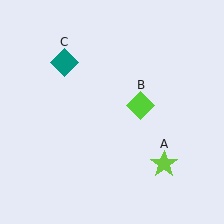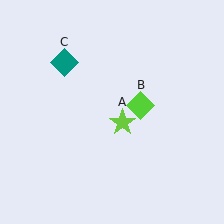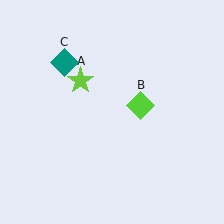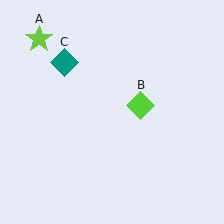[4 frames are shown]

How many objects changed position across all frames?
1 object changed position: lime star (object A).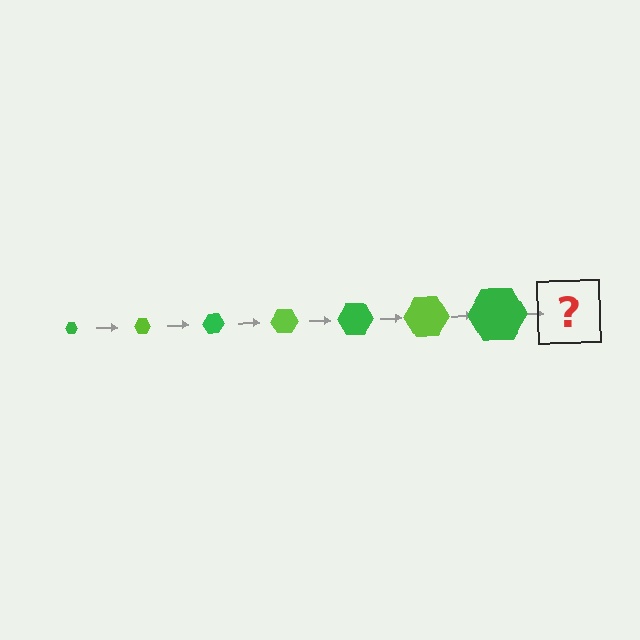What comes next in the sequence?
The next element should be a lime hexagon, larger than the previous one.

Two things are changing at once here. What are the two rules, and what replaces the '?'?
The two rules are that the hexagon grows larger each step and the color cycles through green and lime. The '?' should be a lime hexagon, larger than the previous one.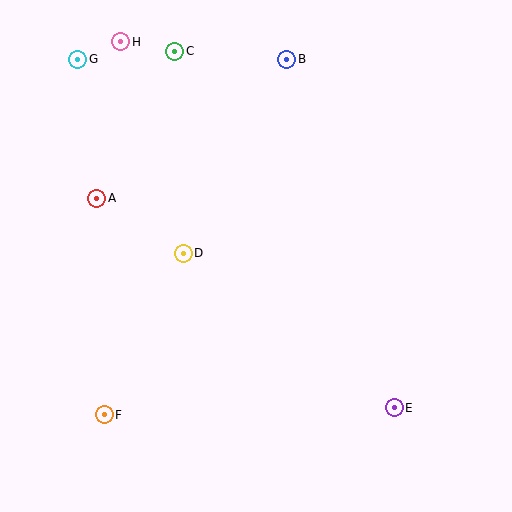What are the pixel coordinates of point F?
Point F is at (104, 415).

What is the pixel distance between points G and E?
The distance between G and E is 471 pixels.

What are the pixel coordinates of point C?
Point C is at (175, 51).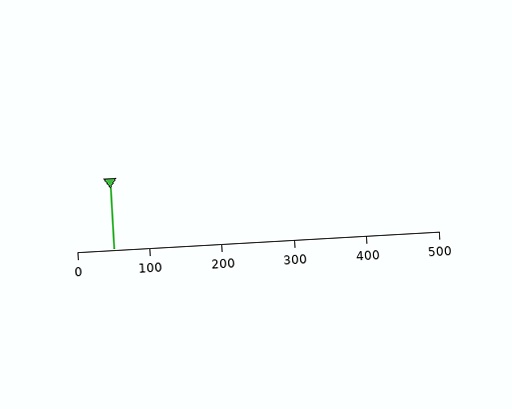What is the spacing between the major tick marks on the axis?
The major ticks are spaced 100 apart.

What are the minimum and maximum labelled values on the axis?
The axis runs from 0 to 500.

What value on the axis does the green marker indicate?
The marker indicates approximately 50.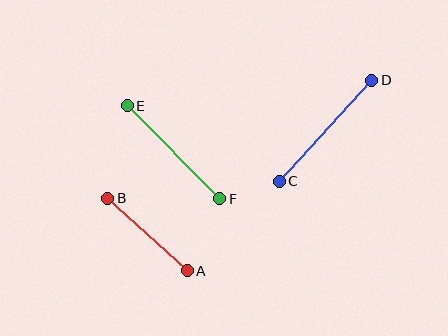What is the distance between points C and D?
The distance is approximately 137 pixels.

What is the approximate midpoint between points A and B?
The midpoint is at approximately (147, 234) pixels.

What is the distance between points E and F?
The distance is approximately 131 pixels.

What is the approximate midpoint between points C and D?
The midpoint is at approximately (325, 131) pixels.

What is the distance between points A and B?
The distance is approximately 108 pixels.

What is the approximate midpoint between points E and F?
The midpoint is at approximately (173, 152) pixels.